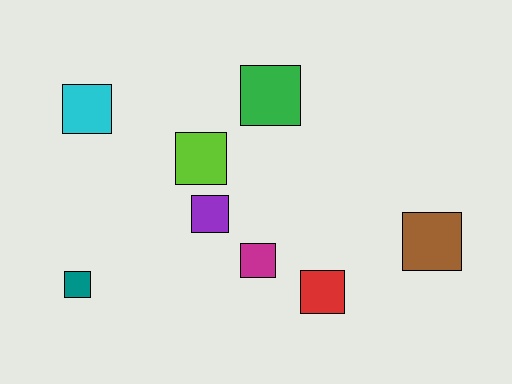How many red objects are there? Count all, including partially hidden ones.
There is 1 red object.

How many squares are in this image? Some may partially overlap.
There are 8 squares.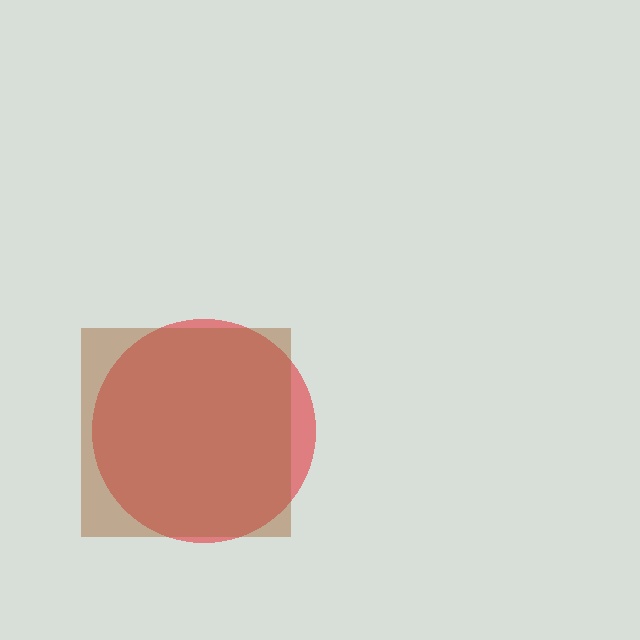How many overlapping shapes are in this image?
There are 2 overlapping shapes in the image.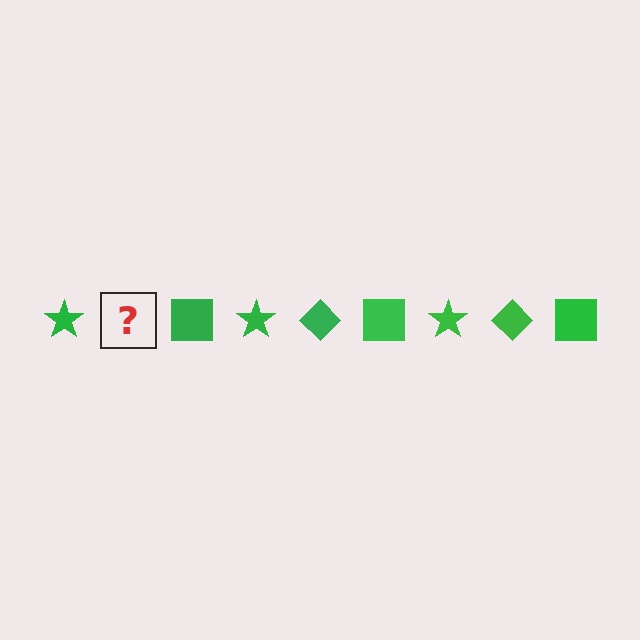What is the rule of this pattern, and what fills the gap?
The rule is that the pattern cycles through star, diamond, square shapes in green. The gap should be filled with a green diamond.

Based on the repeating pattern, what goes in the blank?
The blank should be a green diamond.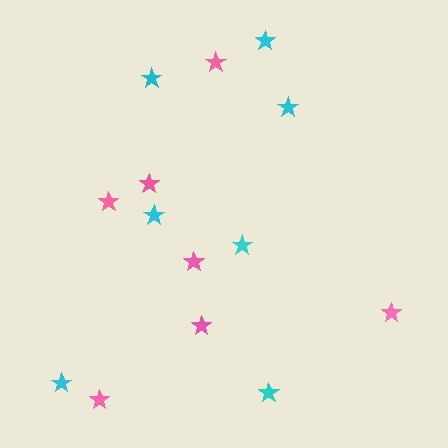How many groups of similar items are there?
There are 2 groups: one group of cyan stars (7) and one group of pink stars (7).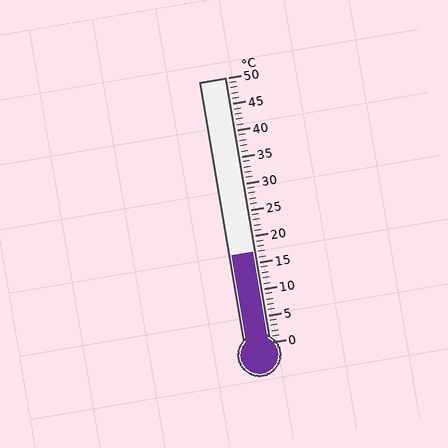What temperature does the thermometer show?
The thermometer shows approximately 17°C.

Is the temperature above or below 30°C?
The temperature is below 30°C.